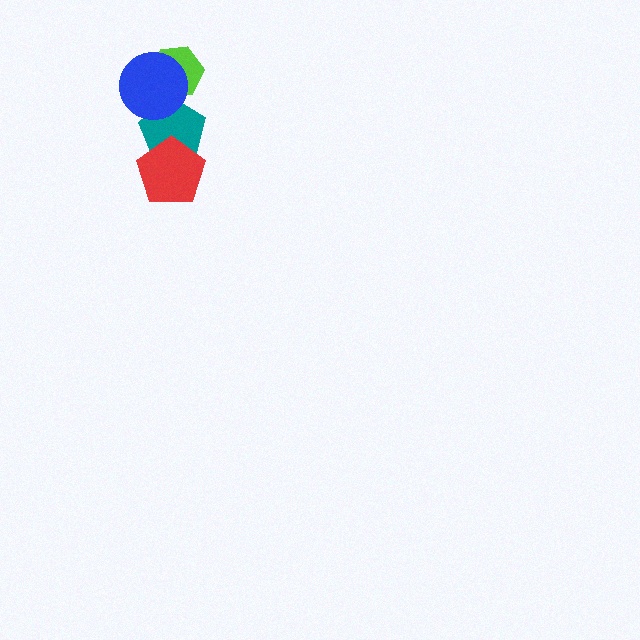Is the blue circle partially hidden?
No, no other shape covers it.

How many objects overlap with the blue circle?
2 objects overlap with the blue circle.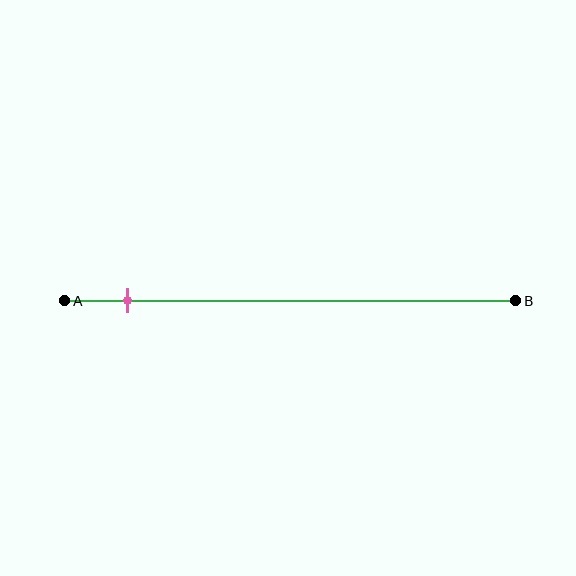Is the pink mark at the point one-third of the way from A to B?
No, the mark is at about 15% from A, not at the 33% one-third point.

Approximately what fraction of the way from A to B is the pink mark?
The pink mark is approximately 15% of the way from A to B.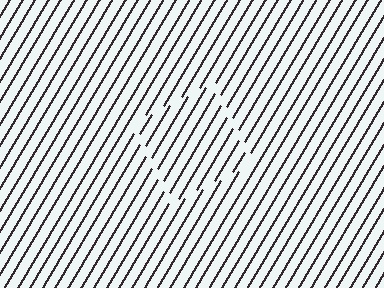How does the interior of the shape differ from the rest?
The interior of the shape contains the same grating, shifted by half a period — the contour is defined by the phase discontinuity where line-ends from the inner and outer gratings abut.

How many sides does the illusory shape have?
4 sides — the line-ends trace a square.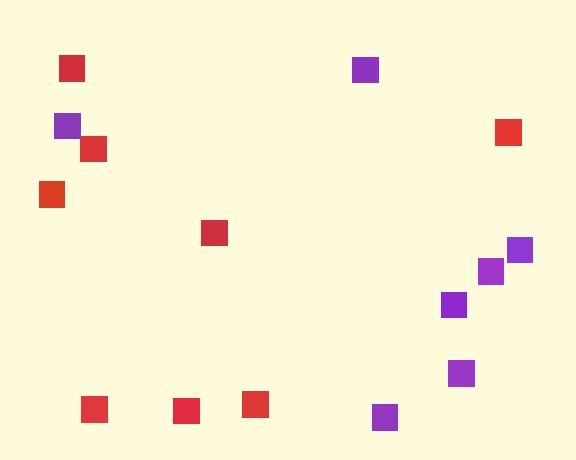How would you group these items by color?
There are 2 groups: one group of red squares (8) and one group of purple squares (7).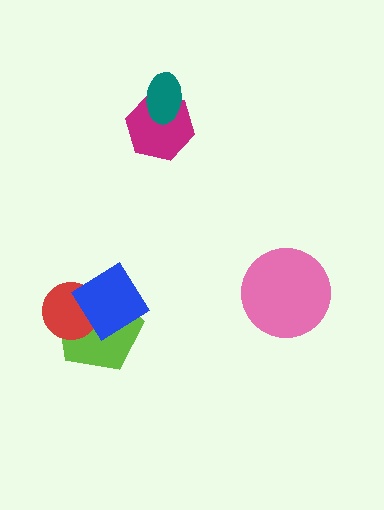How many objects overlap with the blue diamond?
2 objects overlap with the blue diamond.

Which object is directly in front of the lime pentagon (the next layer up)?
The red circle is directly in front of the lime pentagon.